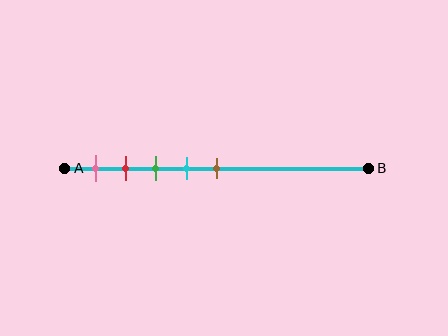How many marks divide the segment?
There are 5 marks dividing the segment.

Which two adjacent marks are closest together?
The red and green marks are the closest adjacent pair.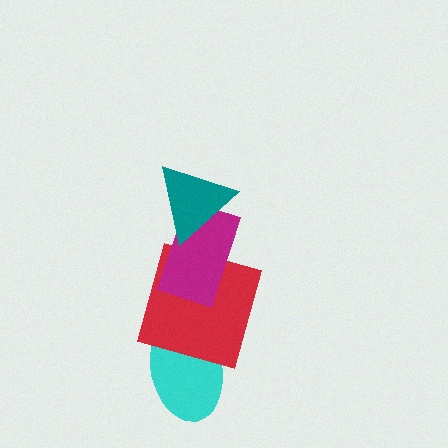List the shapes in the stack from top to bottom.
From top to bottom: the teal triangle, the magenta rectangle, the red square, the cyan ellipse.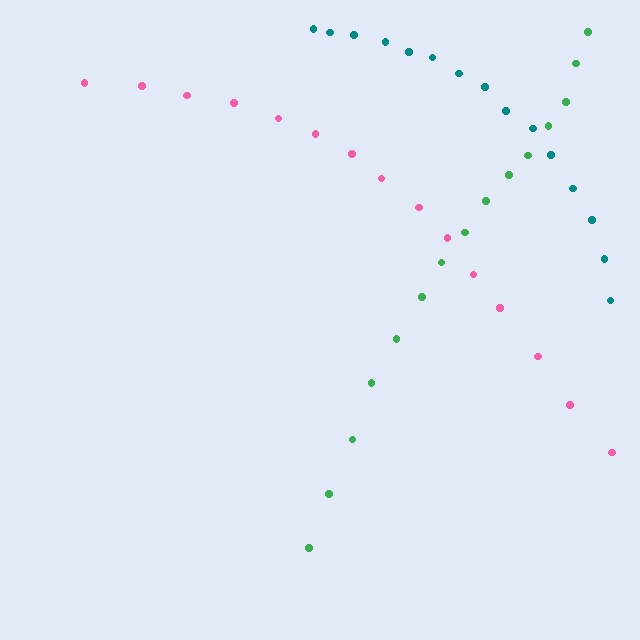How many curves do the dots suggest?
There are 3 distinct paths.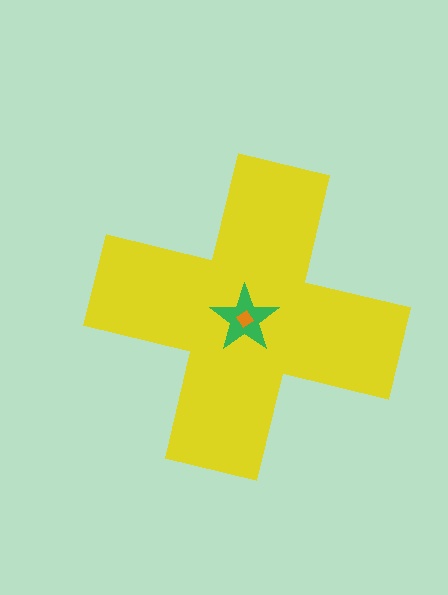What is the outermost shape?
The yellow cross.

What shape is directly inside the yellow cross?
The green star.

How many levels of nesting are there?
3.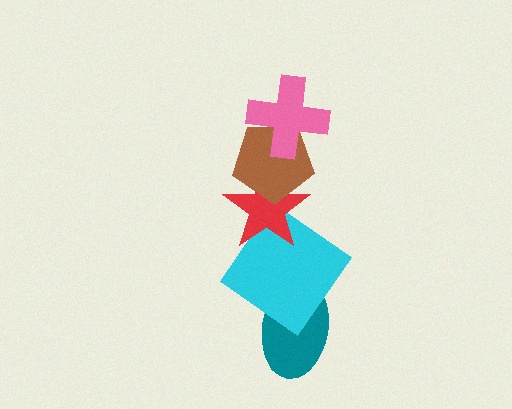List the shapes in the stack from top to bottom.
From top to bottom: the pink cross, the brown pentagon, the red star, the cyan diamond, the teal ellipse.